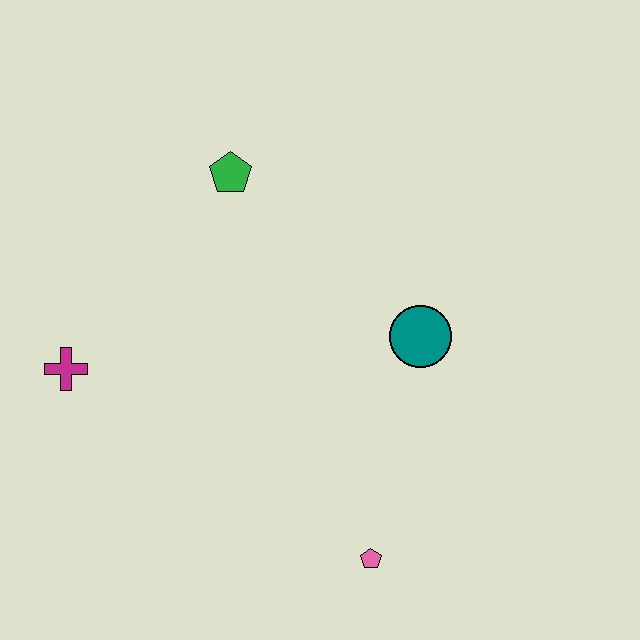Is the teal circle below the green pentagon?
Yes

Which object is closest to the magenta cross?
The green pentagon is closest to the magenta cross.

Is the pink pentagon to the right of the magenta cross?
Yes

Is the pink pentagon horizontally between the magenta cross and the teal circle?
Yes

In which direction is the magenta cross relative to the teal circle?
The magenta cross is to the left of the teal circle.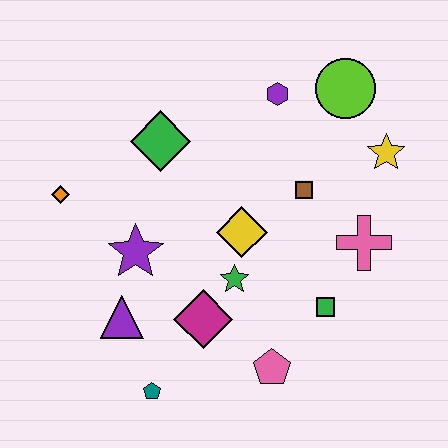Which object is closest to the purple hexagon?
The lime circle is closest to the purple hexagon.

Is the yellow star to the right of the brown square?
Yes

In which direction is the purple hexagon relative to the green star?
The purple hexagon is above the green star.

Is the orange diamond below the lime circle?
Yes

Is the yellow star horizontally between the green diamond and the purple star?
No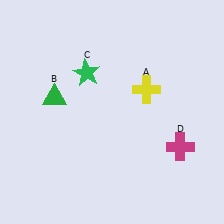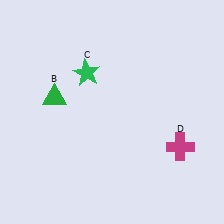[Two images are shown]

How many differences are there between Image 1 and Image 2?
There is 1 difference between the two images.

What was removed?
The yellow cross (A) was removed in Image 2.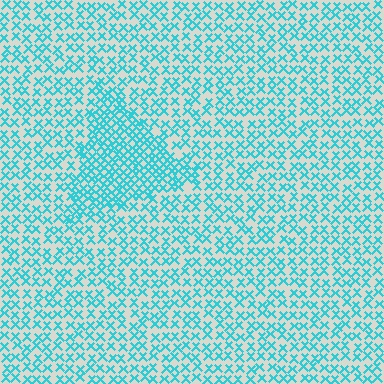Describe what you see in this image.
The image contains small cyan elements arranged at two different densities. A triangle-shaped region is visible where the elements are more densely packed than the surrounding area.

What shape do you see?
I see a triangle.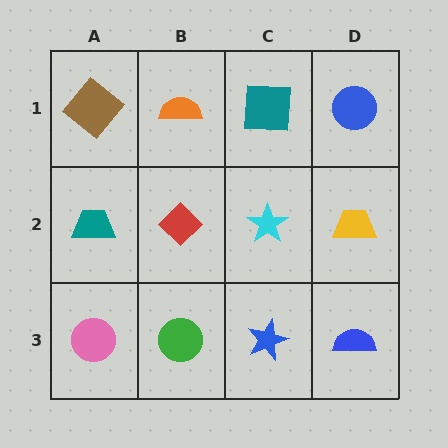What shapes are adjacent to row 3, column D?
A yellow trapezoid (row 2, column D), a blue star (row 3, column C).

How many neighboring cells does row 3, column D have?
2.